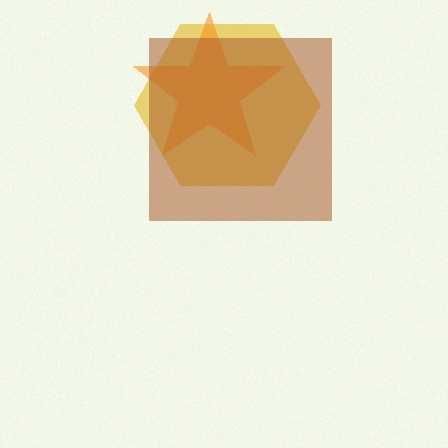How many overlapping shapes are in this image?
There are 3 overlapping shapes in the image.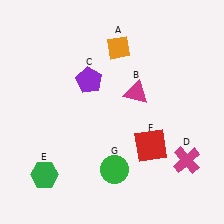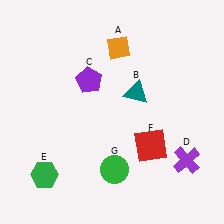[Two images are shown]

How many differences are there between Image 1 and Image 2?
There are 2 differences between the two images.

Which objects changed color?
B changed from magenta to teal. D changed from magenta to purple.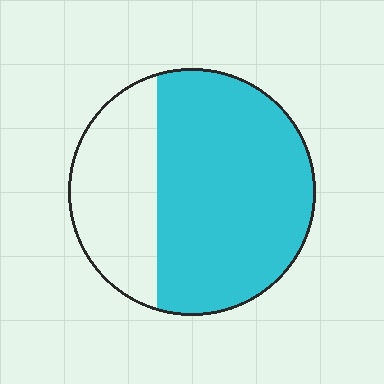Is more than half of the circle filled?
Yes.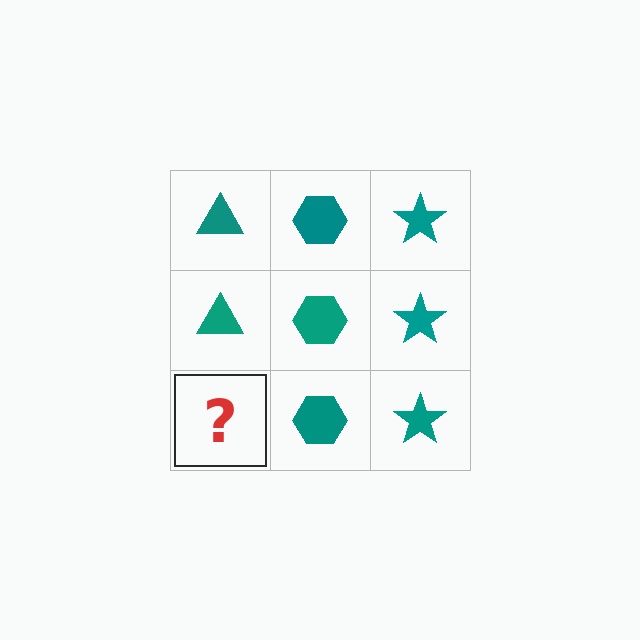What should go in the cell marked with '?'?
The missing cell should contain a teal triangle.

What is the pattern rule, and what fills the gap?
The rule is that each column has a consistent shape. The gap should be filled with a teal triangle.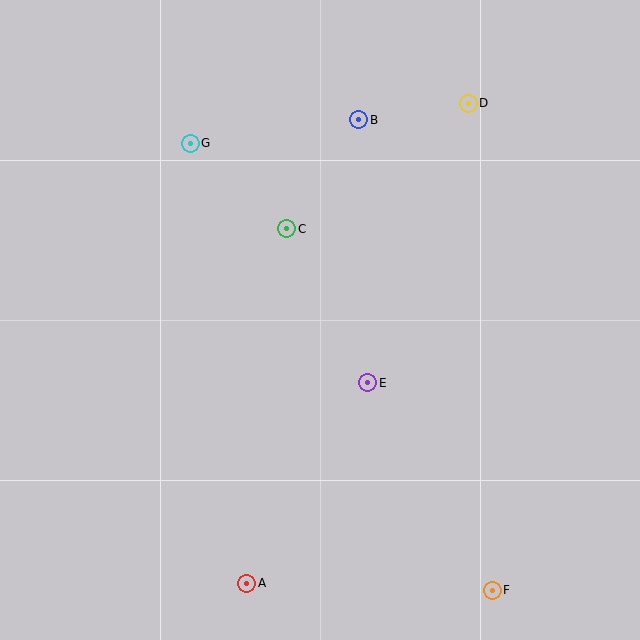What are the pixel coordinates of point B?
Point B is at (359, 120).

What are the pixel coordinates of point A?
Point A is at (247, 583).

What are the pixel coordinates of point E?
Point E is at (368, 383).